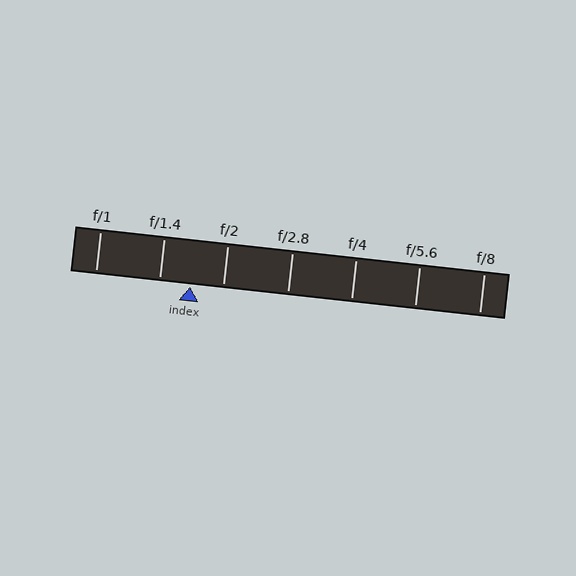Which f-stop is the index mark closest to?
The index mark is closest to f/1.4.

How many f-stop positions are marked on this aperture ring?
There are 7 f-stop positions marked.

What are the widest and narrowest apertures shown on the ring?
The widest aperture shown is f/1 and the narrowest is f/8.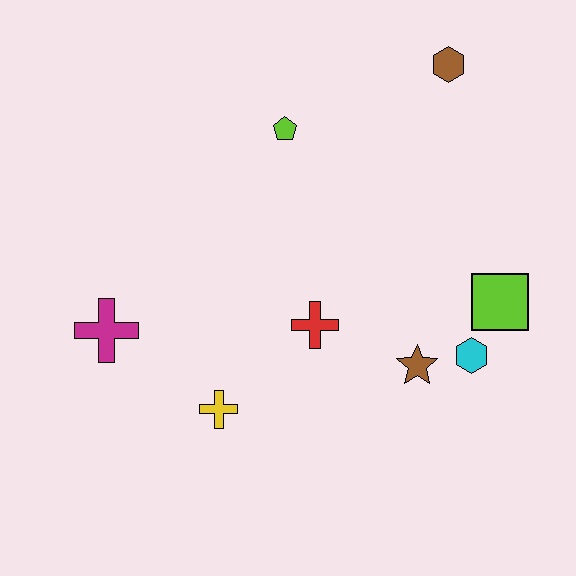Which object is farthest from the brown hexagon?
The magenta cross is farthest from the brown hexagon.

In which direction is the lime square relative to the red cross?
The lime square is to the right of the red cross.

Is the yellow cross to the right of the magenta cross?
Yes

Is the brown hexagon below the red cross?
No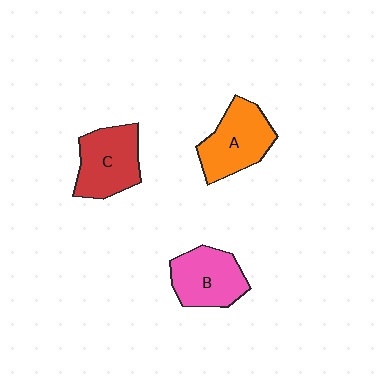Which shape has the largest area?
Shape A (orange).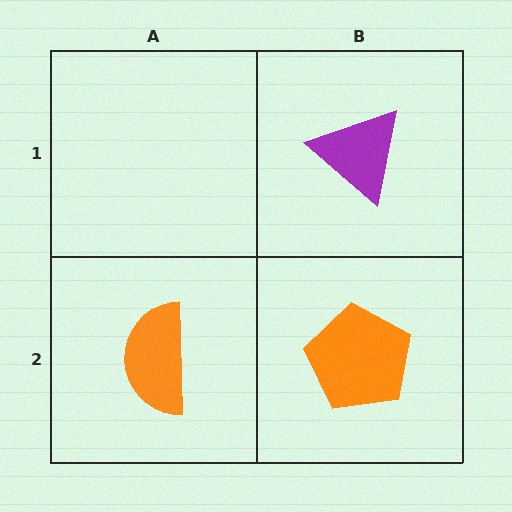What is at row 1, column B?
A purple triangle.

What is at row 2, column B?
An orange pentagon.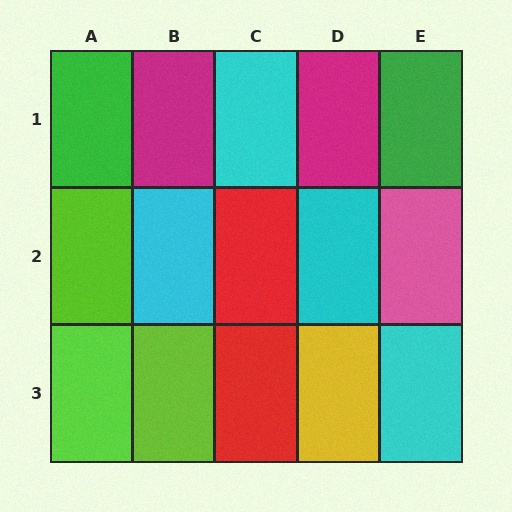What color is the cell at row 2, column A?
Lime.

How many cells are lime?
3 cells are lime.